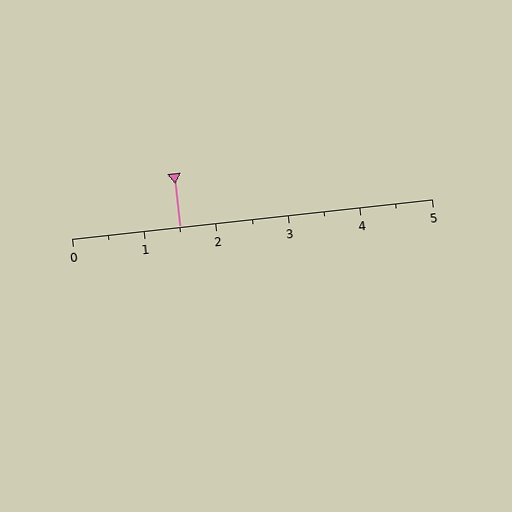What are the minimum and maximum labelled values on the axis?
The axis runs from 0 to 5.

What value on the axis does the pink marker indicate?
The marker indicates approximately 1.5.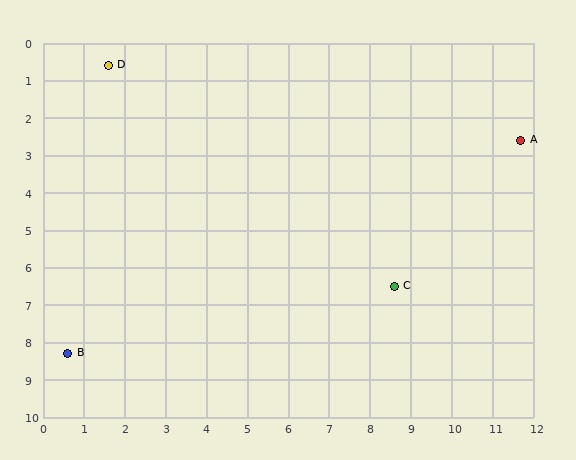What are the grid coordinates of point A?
Point A is at approximately (11.7, 2.6).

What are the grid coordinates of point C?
Point C is at approximately (8.6, 6.5).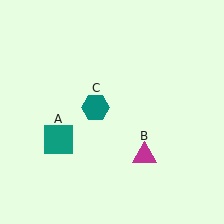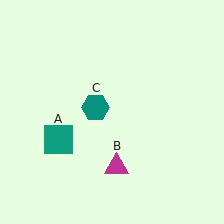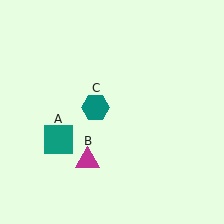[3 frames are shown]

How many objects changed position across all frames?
1 object changed position: magenta triangle (object B).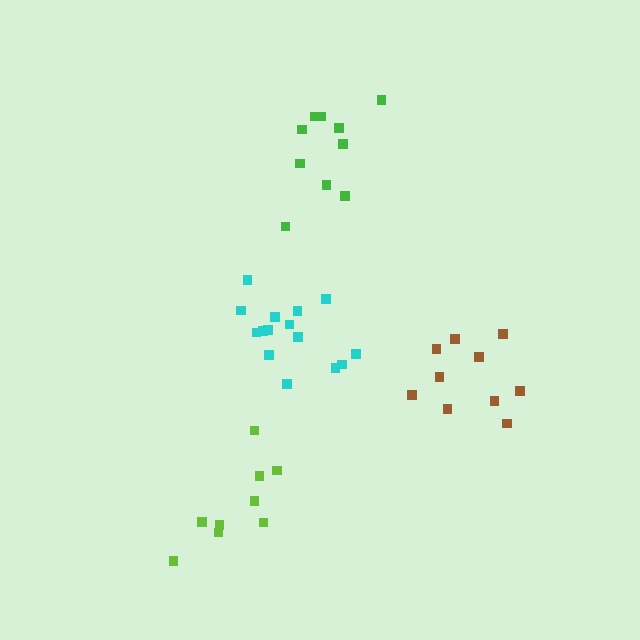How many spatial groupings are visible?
There are 4 spatial groupings.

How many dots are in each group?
Group 1: 10 dots, Group 2: 15 dots, Group 3: 10 dots, Group 4: 9 dots (44 total).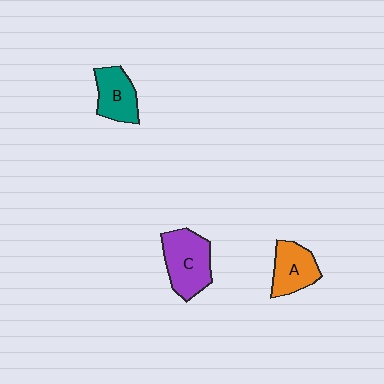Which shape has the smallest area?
Shape B (teal).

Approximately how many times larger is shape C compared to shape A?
Approximately 1.4 times.